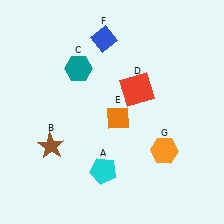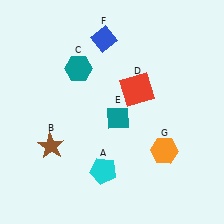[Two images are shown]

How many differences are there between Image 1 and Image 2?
There is 1 difference between the two images.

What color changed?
The diamond (E) changed from orange in Image 1 to teal in Image 2.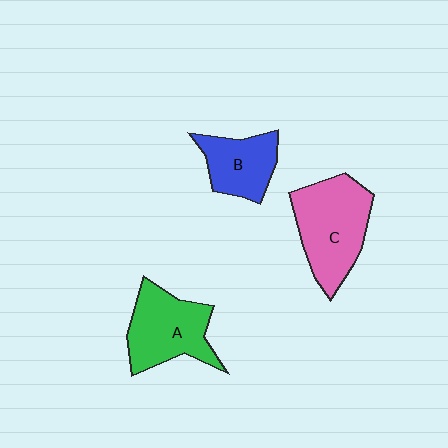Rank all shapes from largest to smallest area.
From largest to smallest: C (pink), A (green), B (blue).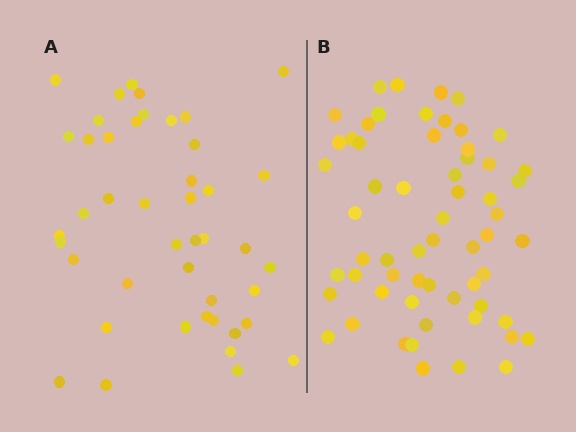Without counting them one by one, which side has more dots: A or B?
Region B (the right region) has more dots.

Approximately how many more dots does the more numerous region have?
Region B has approximately 15 more dots than region A.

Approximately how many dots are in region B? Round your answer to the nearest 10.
About 60 dots.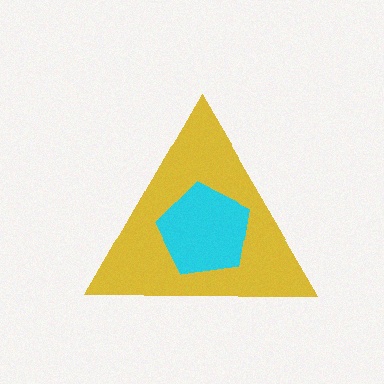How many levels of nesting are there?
2.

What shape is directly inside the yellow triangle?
The cyan pentagon.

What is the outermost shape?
The yellow triangle.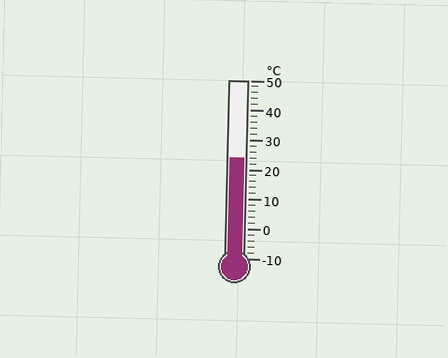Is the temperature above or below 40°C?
The temperature is below 40°C.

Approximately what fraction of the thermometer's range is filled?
The thermometer is filled to approximately 55% of its range.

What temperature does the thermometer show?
The thermometer shows approximately 24°C.